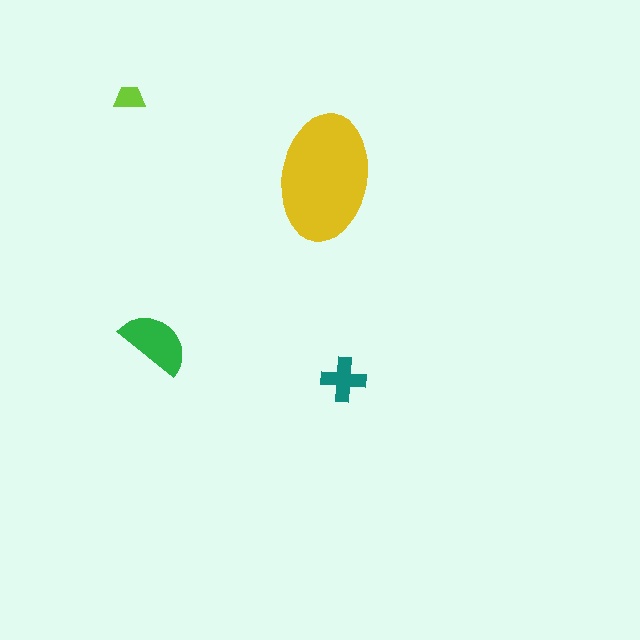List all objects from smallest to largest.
The lime trapezoid, the teal cross, the green semicircle, the yellow ellipse.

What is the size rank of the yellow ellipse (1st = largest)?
1st.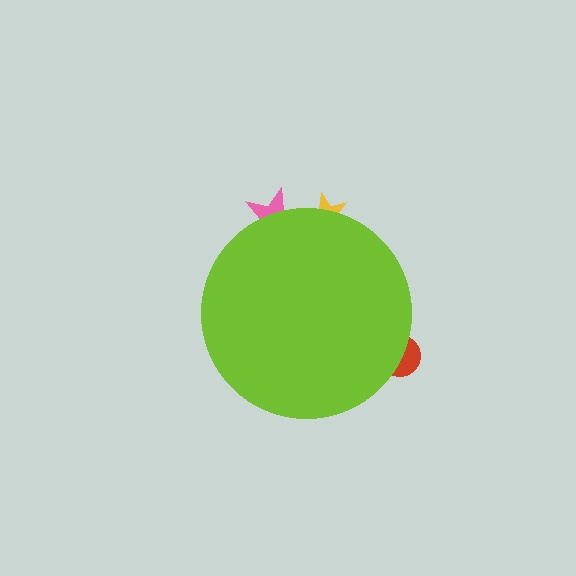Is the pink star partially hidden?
Yes, the pink star is partially hidden behind the lime circle.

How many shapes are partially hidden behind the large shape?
3 shapes are partially hidden.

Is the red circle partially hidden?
Yes, the red circle is partially hidden behind the lime circle.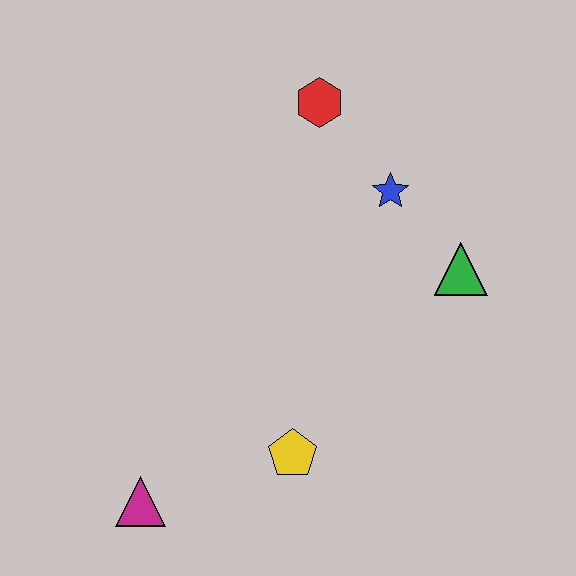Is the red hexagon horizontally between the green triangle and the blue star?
No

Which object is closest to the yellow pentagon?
The magenta triangle is closest to the yellow pentagon.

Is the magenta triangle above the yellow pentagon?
No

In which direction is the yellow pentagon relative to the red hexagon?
The yellow pentagon is below the red hexagon.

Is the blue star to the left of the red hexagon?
No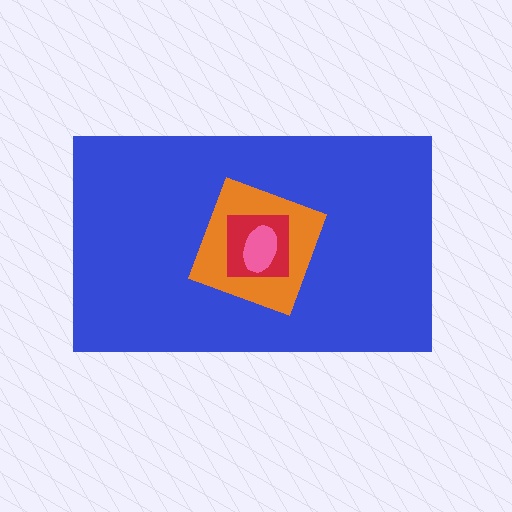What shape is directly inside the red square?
The pink ellipse.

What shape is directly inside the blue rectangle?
The orange diamond.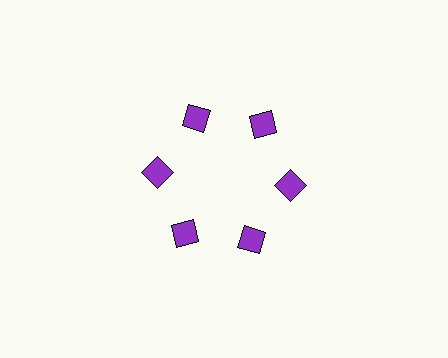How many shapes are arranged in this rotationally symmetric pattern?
There are 6 shapes, arranged in 6 groups of 1.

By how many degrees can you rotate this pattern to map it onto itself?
The pattern maps onto itself every 60 degrees of rotation.